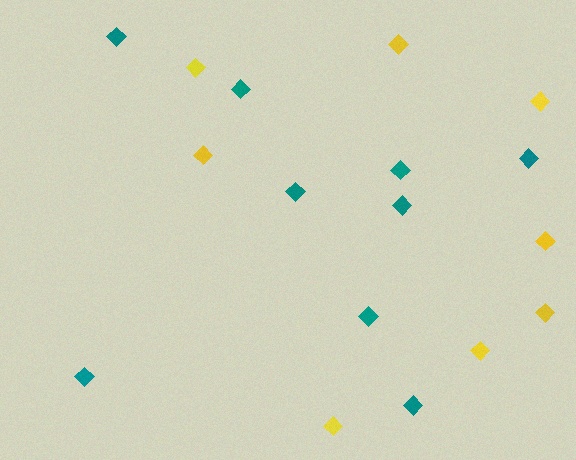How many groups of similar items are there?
There are 2 groups: one group of yellow diamonds (8) and one group of teal diamonds (9).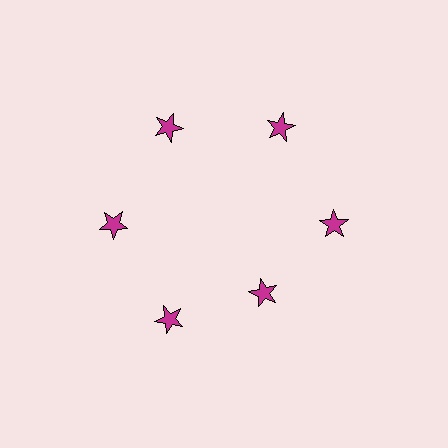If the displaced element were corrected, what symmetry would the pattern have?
It would have 6-fold rotational symmetry — the pattern would map onto itself every 60 degrees.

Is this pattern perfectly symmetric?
No. The 6 magenta stars are arranged in a ring, but one element near the 5 o'clock position is pulled inward toward the center, breaking the 6-fold rotational symmetry.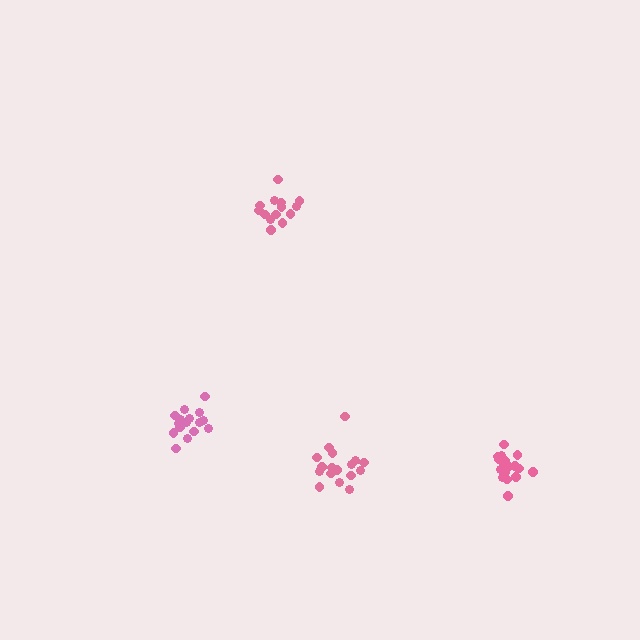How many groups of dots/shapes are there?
There are 4 groups.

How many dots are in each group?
Group 1: 16 dots, Group 2: 17 dots, Group 3: 14 dots, Group 4: 19 dots (66 total).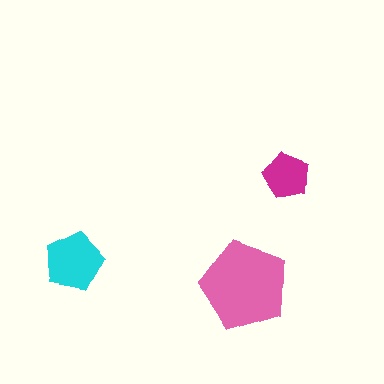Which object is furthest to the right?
The magenta pentagon is rightmost.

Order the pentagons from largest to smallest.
the pink one, the cyan one, the magenta one.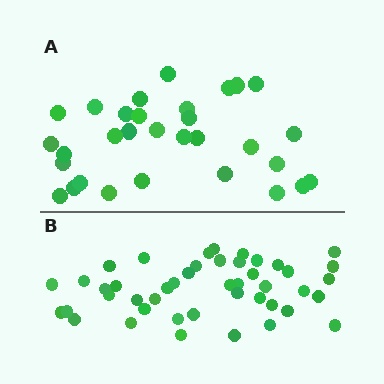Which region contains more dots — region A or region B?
Region B (the bottom region) has more dots.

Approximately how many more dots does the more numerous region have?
Region B has approximately 15 more dots than region A.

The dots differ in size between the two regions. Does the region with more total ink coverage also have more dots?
No. Region A has more total ink coverage because its dots are larger, but region B actually contains more individual dots. Total area can be misleading — the number of items is what matters here.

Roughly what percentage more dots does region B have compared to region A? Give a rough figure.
About 45% more.